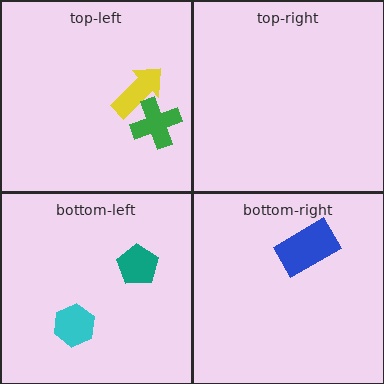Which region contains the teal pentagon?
The bottom-left region.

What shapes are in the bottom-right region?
The blue rectangle.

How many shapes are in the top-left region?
2.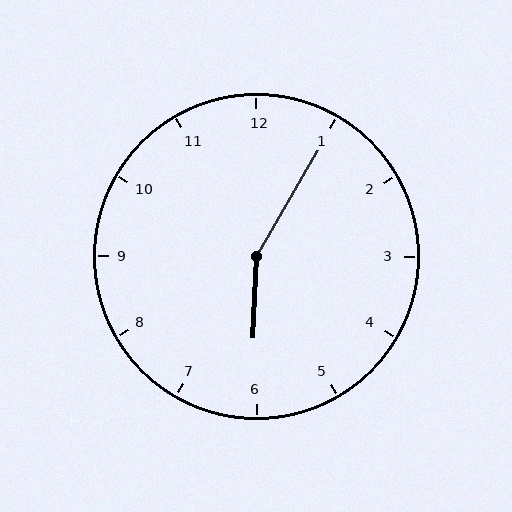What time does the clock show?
6:05.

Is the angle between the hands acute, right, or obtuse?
It is obtuse.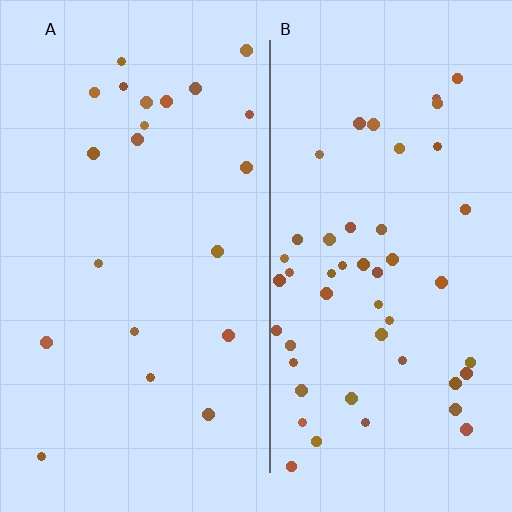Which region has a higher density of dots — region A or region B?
B (the right).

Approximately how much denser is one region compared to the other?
Approximately 2.3× — region B over region A.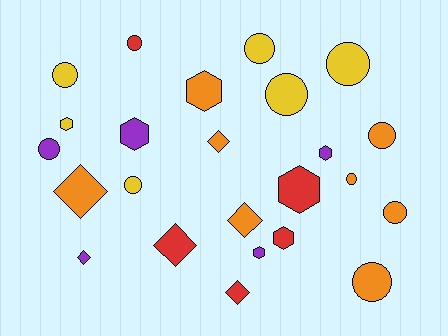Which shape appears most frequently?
Circle, with 11 objects.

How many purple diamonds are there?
There is 1 purple diamond.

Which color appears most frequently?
Orange, with 8 objects.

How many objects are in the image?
There are 24 objects.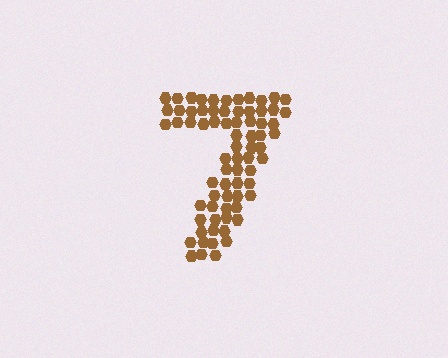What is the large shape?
The large shape is the digit 7.